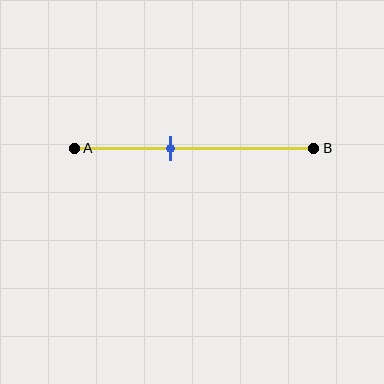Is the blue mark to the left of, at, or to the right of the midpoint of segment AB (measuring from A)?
The blue mark is to the left of the midpoint of segment AB.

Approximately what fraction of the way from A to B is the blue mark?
The blue mark is approximately 40% of the way from A to B.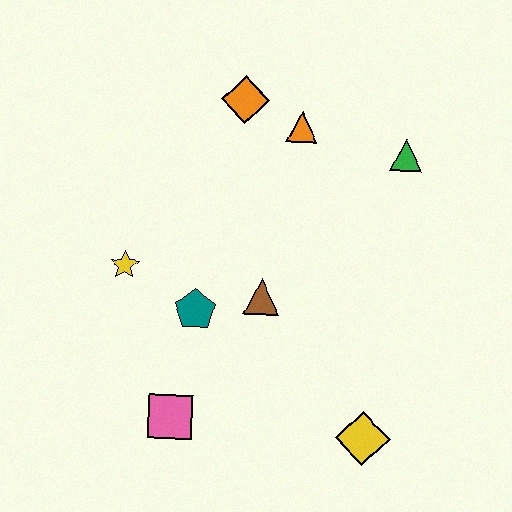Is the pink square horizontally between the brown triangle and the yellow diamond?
No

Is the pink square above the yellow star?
No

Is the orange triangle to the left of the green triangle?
Yes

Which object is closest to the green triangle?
The orange triangle is closest to the green triangle.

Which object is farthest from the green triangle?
The pink square is farthest from the green triangle.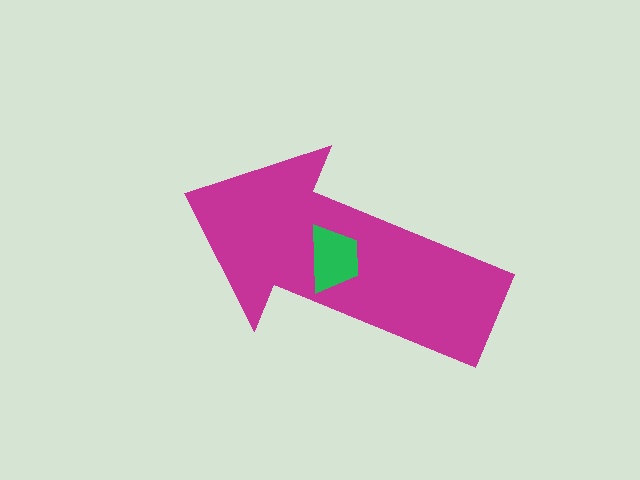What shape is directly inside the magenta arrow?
The green trapezoid.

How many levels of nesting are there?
2.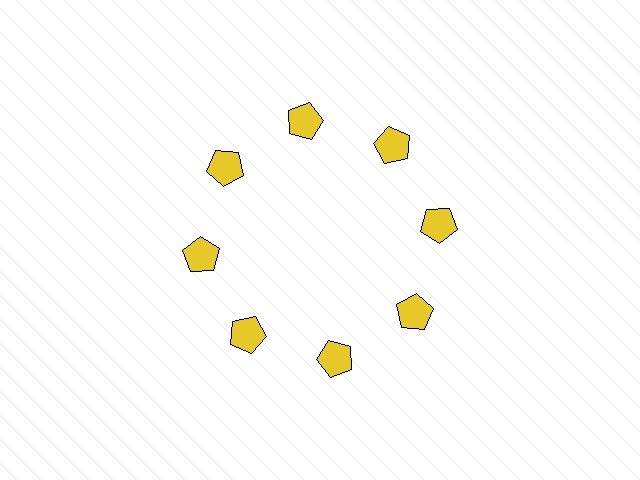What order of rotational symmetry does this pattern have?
This pattern has 8-fold rotational symmetry.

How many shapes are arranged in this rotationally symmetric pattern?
There are 8 shapes, arranged in 8 groups of 1.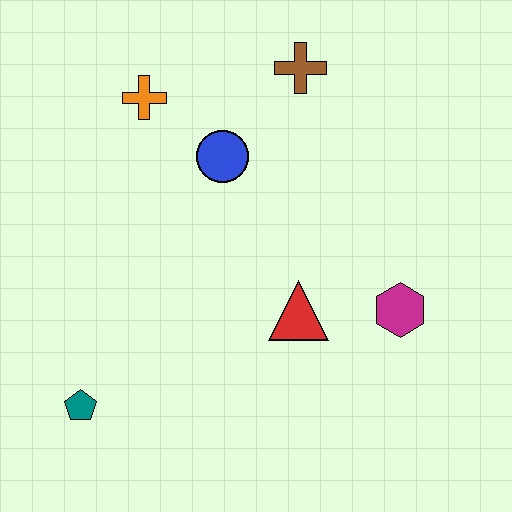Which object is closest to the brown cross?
The blue circle is closest to the brown cross.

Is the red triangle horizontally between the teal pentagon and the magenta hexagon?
Yes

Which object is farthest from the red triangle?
The orange cross is farthest from the red triangle.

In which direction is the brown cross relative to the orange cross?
The brown cross is to the right of the orange cross.